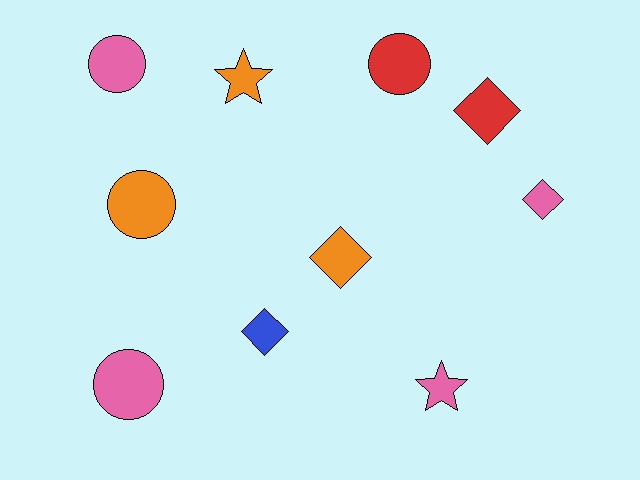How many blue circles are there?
There are no blue circles.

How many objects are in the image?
There are 10 objects.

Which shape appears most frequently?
Diamond, with 4 objects.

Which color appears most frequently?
Pink, with 4 objects.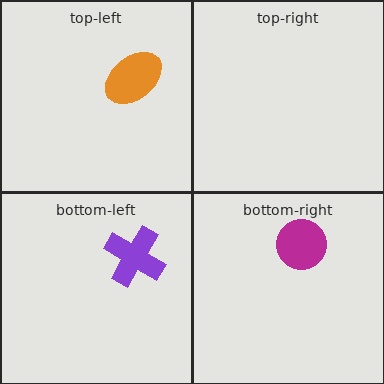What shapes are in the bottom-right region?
The magenta circle.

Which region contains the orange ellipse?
The top-left region.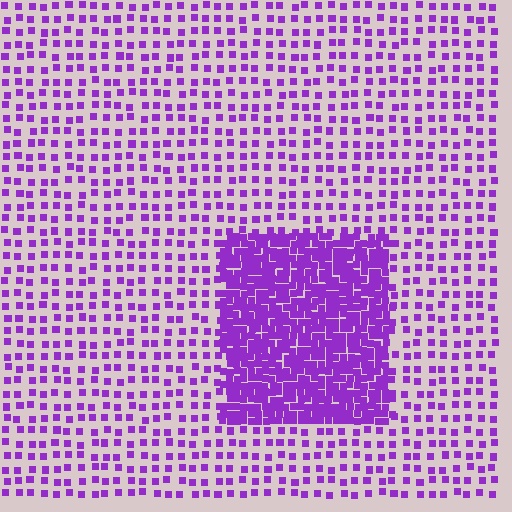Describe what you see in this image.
The image contains small purple elements arranged at two different densities. A rectangle-shaped region is visible where the elements are more densely packed than the surrounding area.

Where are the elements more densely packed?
The elements are more densely packed inside the rectangle boundary.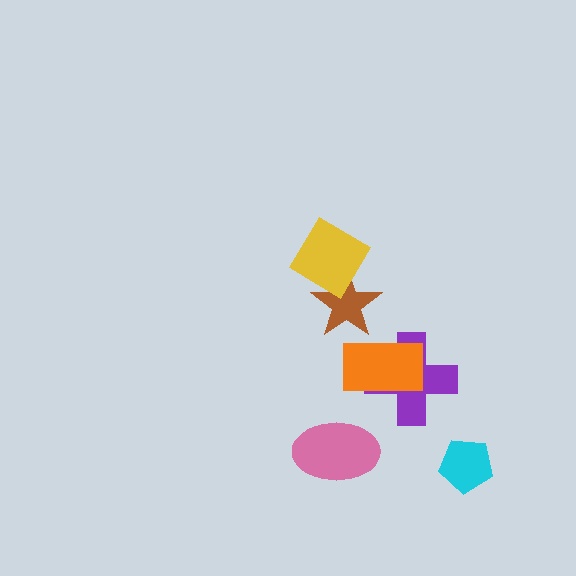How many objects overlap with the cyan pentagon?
0 objects overlap with the cyan pentagon.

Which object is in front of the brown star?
The yellow diamond is in front of the brown star.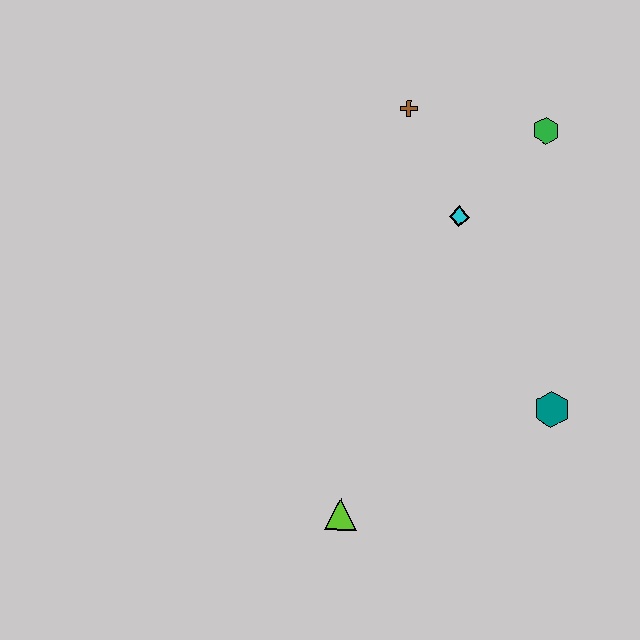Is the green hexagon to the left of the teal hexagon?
Yes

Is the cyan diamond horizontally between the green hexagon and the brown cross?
Yes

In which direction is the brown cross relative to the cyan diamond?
The brown cross is above the cyan diamond.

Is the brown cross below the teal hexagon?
No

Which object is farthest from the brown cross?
The lime triangle is farthest from the brown cross.